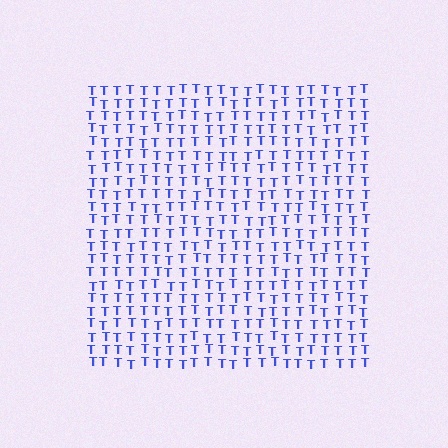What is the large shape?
The large shape is a square.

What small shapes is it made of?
It is made of small letter T's.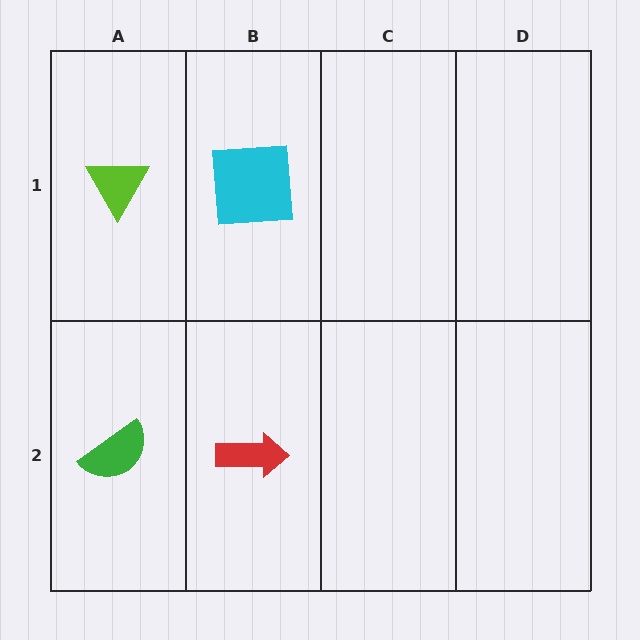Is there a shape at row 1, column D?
No, that cell is empty.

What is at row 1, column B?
A cyan square.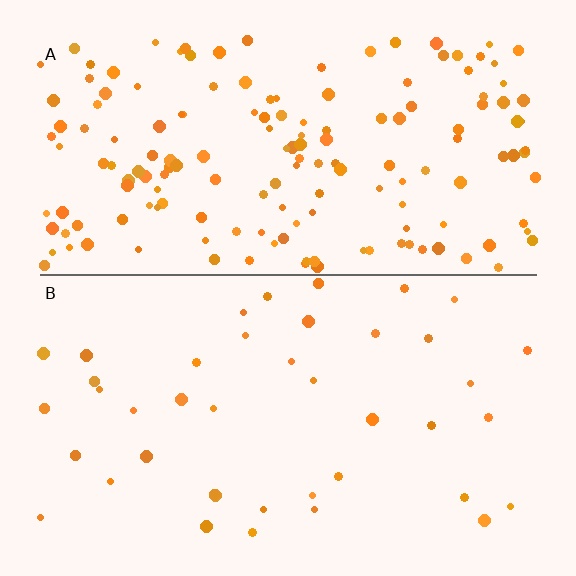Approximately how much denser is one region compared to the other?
Approximately 3.9× — region A over region B.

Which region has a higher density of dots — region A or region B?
A (the top).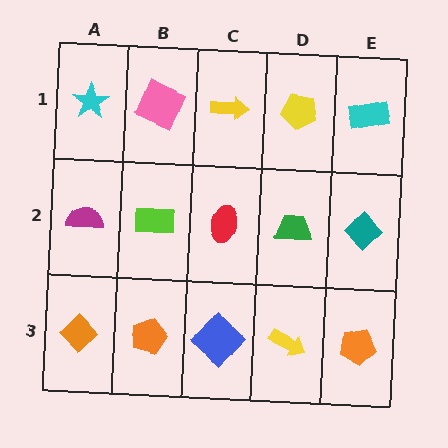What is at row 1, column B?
A pink square.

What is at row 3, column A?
An orange diamond.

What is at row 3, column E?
An orange pentagon.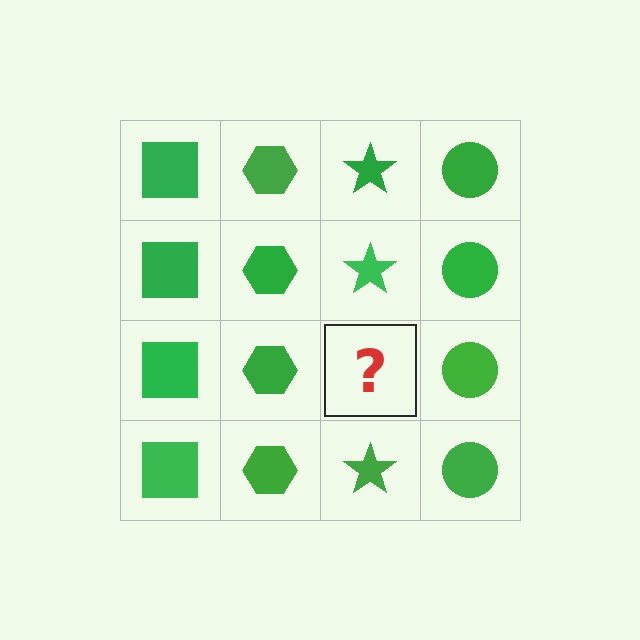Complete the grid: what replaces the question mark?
The question mark should be replaced with a green star.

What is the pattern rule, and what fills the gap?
The rule is that each column has a consistent shape. The gap should be filled with a green star.